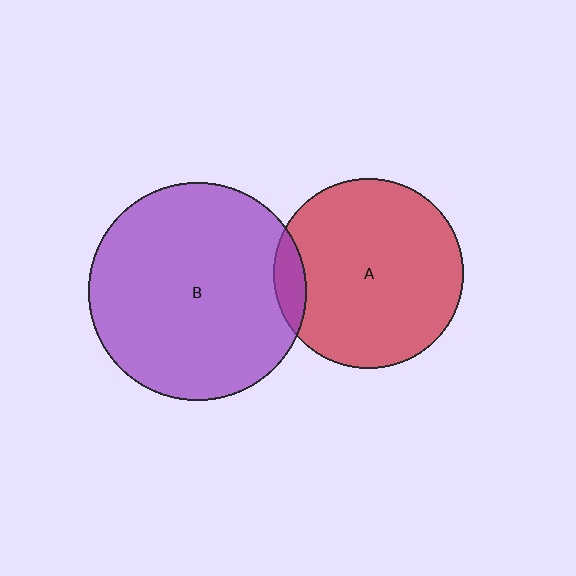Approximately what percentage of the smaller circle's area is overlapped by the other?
Approximately 10%.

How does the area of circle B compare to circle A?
Approximately 1.3 times.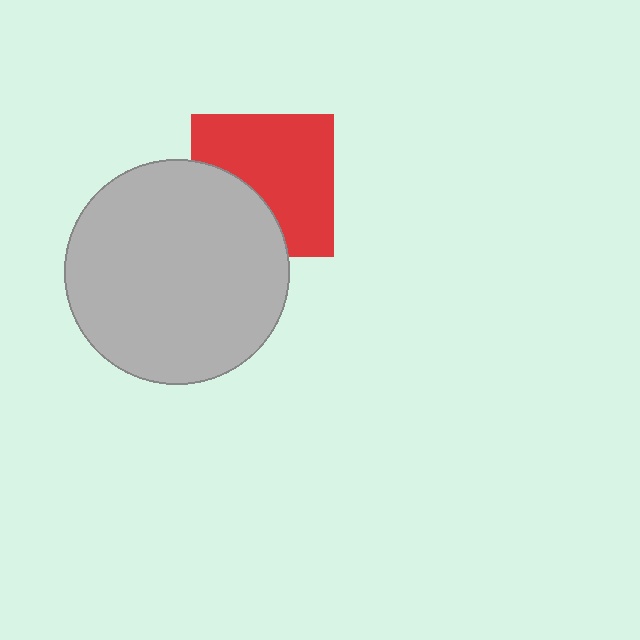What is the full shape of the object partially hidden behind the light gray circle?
The partially hidden object is a red square.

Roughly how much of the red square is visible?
Most of it is visible (roughly 66%).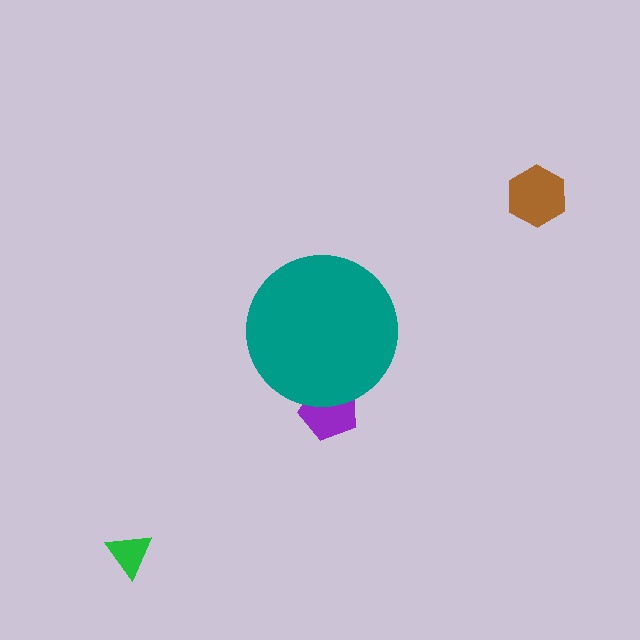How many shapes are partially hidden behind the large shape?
1 shape is partially hidden.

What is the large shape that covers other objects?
A teal circle.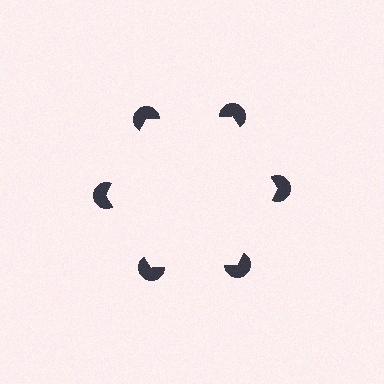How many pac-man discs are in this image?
There are 6 — one at each vertex of the illusory hexagon.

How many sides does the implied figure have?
6 sides.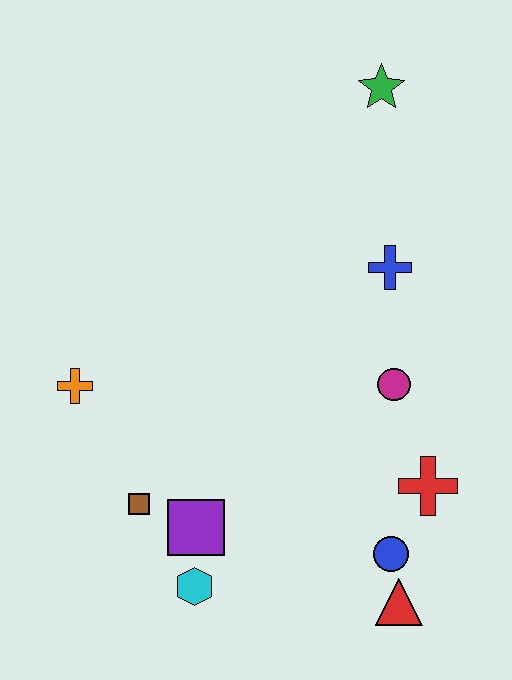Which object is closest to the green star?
The blue cross is closest to the green star.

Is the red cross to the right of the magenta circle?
Yes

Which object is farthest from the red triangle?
The green star is farthest from the red triangle.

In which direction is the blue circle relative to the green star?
The blue circle is below the green star.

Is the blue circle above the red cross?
No